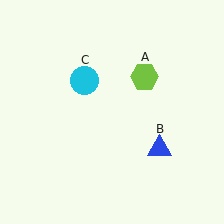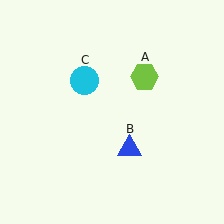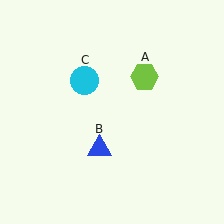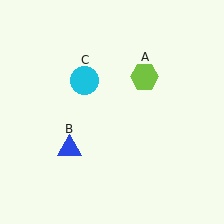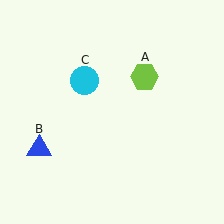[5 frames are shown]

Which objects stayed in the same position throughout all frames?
Lime hexagon (object A) and cyan circle (object C) remained stationary.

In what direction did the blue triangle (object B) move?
The blue triangle (object B) moved left.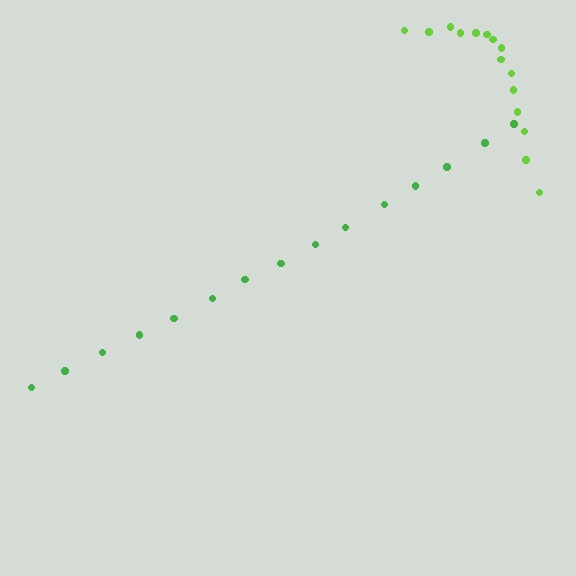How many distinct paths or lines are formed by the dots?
There are 2 distinct paths.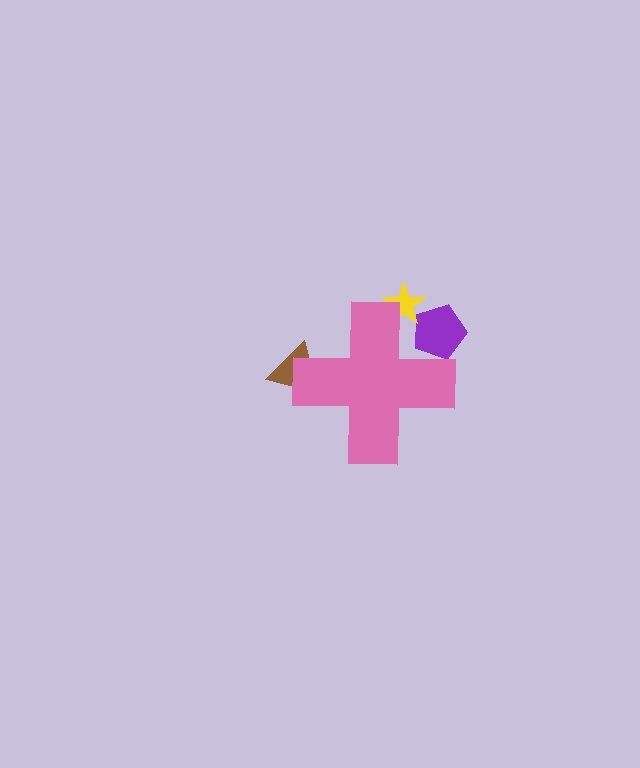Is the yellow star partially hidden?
Yes, the yellow star is partially hidden behind the pink cross.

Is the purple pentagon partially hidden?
Yes, the purple pentagon is partially hidden behind the pink cross.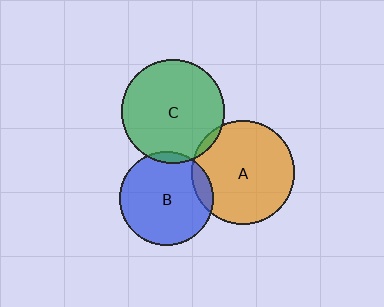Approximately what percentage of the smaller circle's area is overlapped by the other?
Approximately 5%.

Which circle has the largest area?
Circle A (orange).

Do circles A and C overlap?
Yes.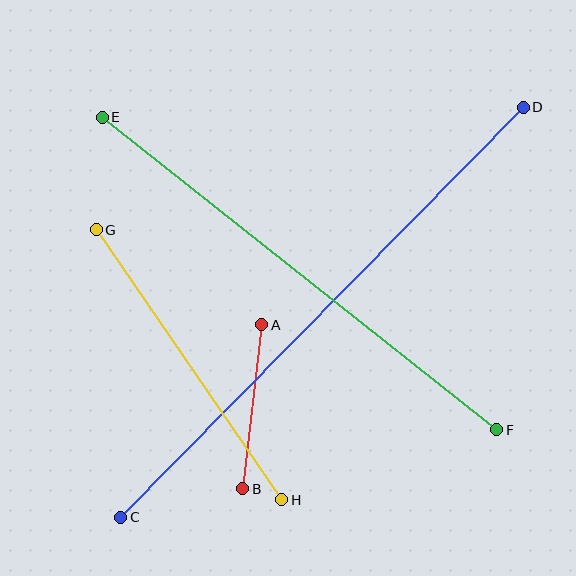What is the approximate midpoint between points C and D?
The midpoint is at approximately (322, 312) pixels.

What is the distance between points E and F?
The distance is approximately 503 pixels.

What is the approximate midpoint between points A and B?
The midpoint is at approximately (252, 407) pixels.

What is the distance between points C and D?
The distance is approximately 575 pixels.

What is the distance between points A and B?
The distance is approximately 165 pixels.